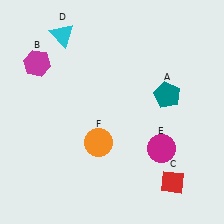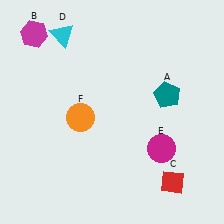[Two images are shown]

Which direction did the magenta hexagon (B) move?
The magenta hexagon (B) moved up.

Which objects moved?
The objects that moved are: the magenta hexagon (B), the orange circle (F).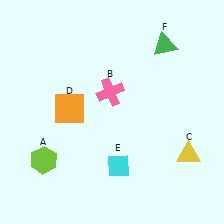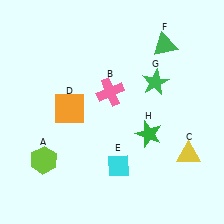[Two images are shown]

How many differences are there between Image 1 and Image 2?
There are 2 differences between the two images.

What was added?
A green star (G), a green star (H) were added in Image 2.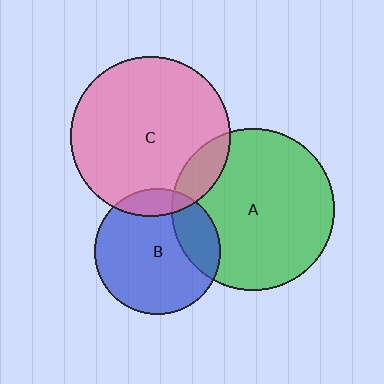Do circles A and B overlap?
Yes.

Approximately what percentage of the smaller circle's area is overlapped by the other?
Approximately 20%.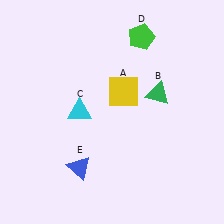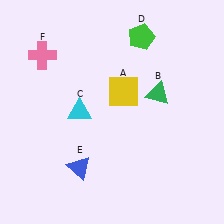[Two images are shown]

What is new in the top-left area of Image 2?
A pink cross (F) was added in the top-left area of Image 2.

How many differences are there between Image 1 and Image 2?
There is 1 difference between the two images.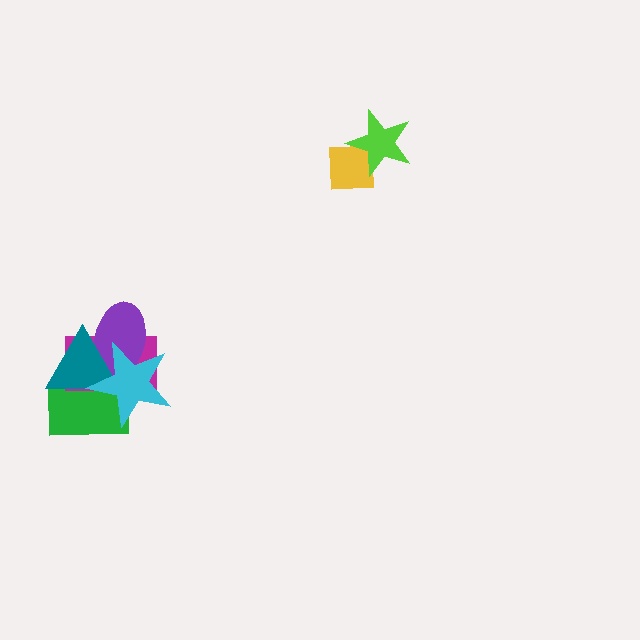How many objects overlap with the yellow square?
1 object overlaps with the yellow square.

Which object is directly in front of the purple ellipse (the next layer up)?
The teal triangle is directly in front of the purple ellipse.